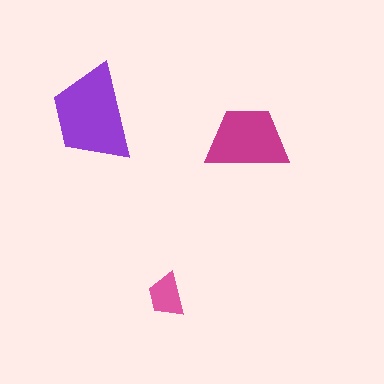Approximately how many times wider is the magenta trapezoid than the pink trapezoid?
About 2 times wider.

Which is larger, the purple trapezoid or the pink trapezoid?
The purple one.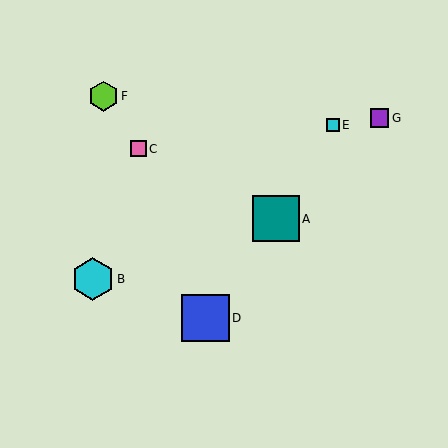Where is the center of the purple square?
The center of the purple square is at (380, 118).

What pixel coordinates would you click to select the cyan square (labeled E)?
Click at (333, 125) to select the cyan square E.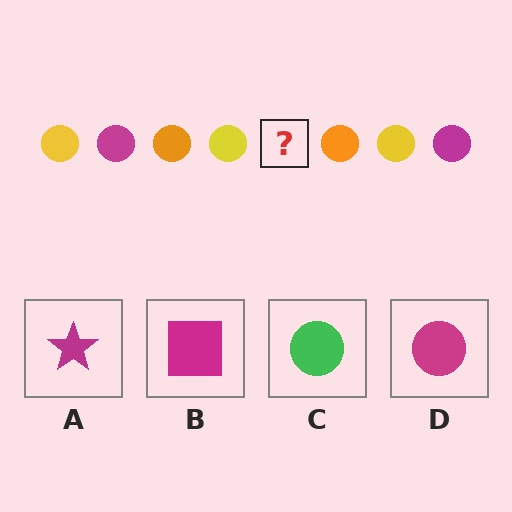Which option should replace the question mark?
Option D.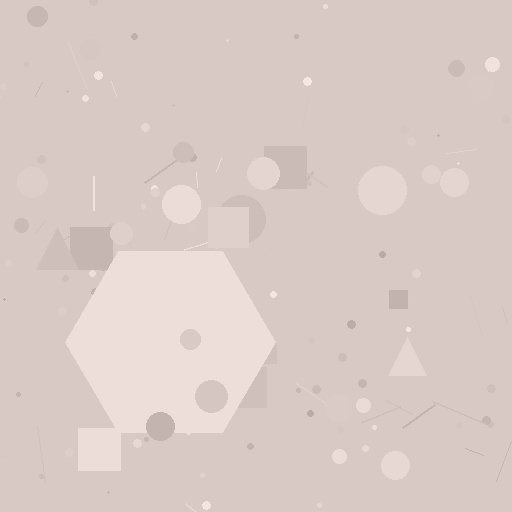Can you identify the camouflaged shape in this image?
The camouflaged shape is a hexagon.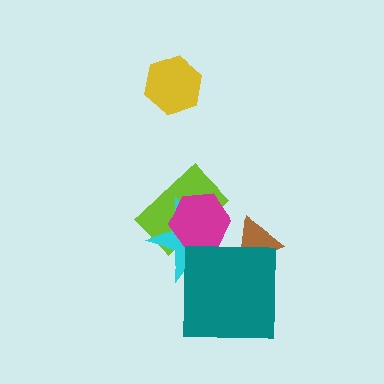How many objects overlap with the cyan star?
3 objects overlap with the cyan star.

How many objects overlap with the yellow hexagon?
0 objects overlap with the yellow hexagon.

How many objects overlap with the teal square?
2 objects overlap with the teal square.